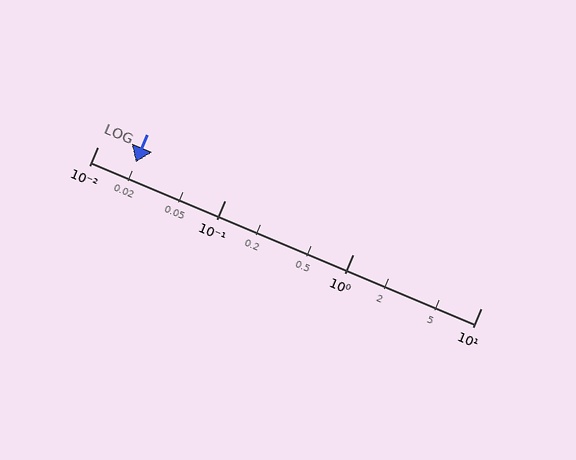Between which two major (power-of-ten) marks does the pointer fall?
The pointer is between 0.01 and 0.1.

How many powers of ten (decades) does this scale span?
The scale spans 3 decades, from 0.01 to 10.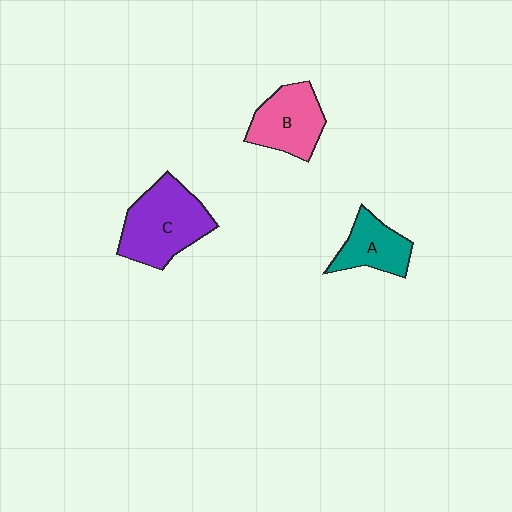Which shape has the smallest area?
Shape A (teal).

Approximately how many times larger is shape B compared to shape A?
Approximately 1.3 times.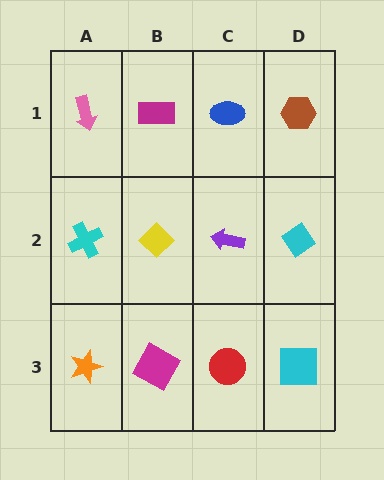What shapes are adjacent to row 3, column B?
A yellow diamond (row 2, column B), an orange star (row 3, column A), a red circle (row 3, column C).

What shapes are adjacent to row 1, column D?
A cyan diamond (row 2, column D), a blue ellipse (row 1, column C).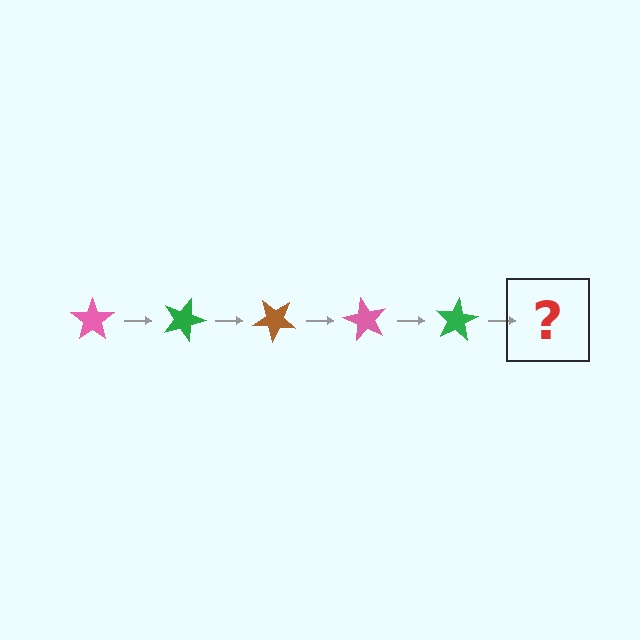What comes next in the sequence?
The next element should be a brown star, rotated 100 degrees from the start.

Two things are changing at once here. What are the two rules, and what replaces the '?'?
The two rules are that it rotates 20 degrees each step and the color cycles through pink, green, and brown. The '?' should be a brown star, rotated 100 degrees from the start.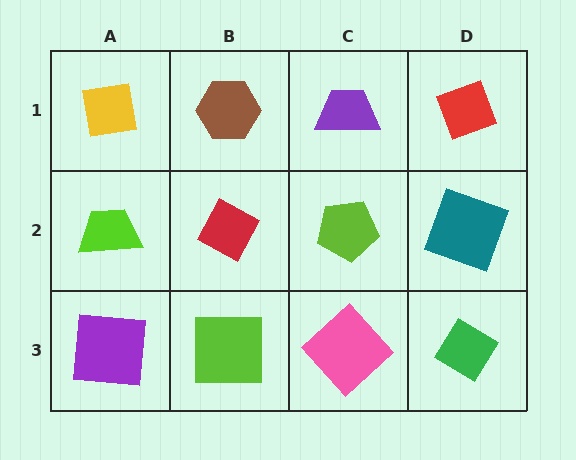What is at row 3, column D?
A green diamond.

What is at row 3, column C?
A pink diamond.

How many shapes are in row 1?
4 shapes.